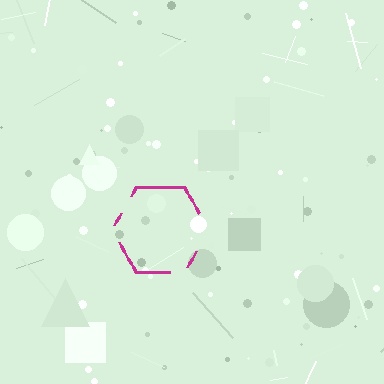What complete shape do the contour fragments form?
The contour fragments form a hexagon.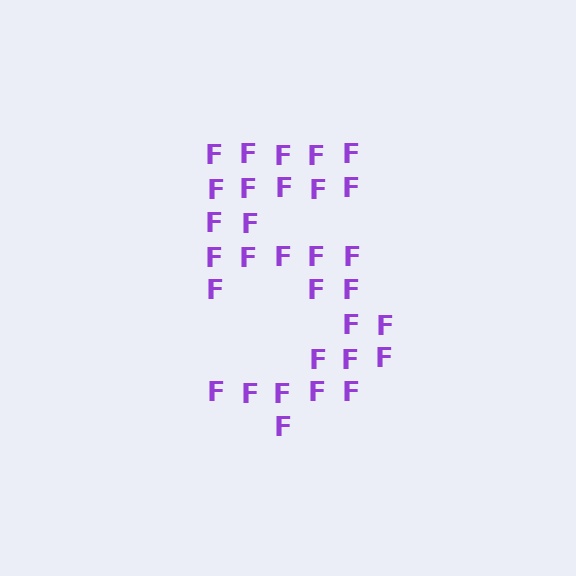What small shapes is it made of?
It is made of small letter F's.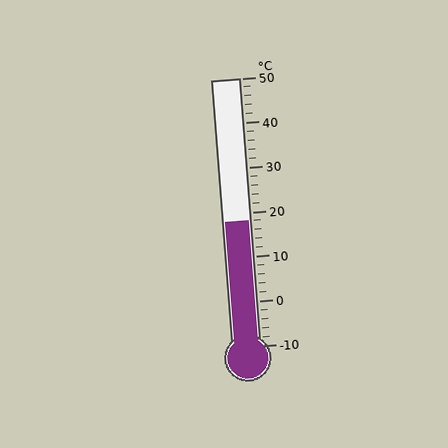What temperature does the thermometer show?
The thermometer shows approximately 18°C.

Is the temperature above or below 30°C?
The temperature is below 30°C.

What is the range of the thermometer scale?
The thermometer scale ranges from -10°C to 50°C.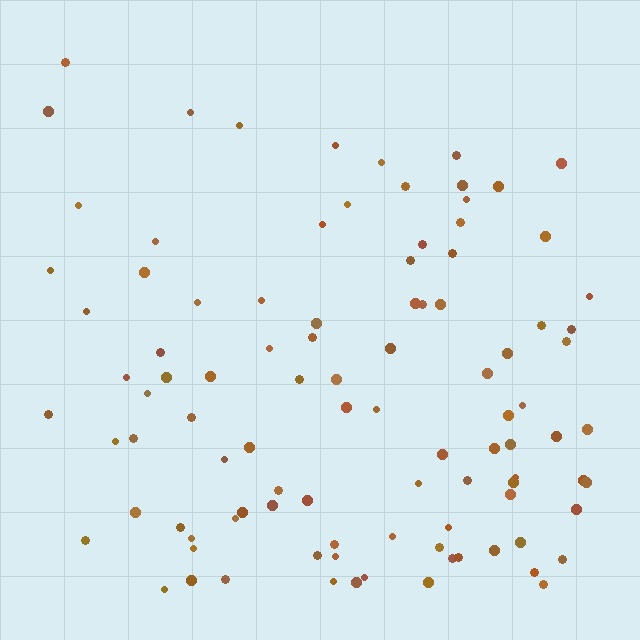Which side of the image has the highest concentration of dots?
The bottom.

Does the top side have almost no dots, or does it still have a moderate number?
Still a moderate number, just noticeably fewer than the bottom.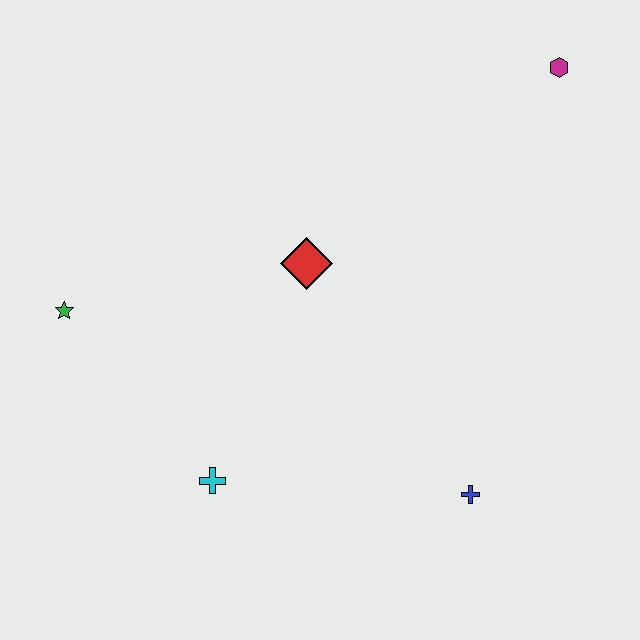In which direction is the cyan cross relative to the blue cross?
The cyan cross is to the left of the blue cross.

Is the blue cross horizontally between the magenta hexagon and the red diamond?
Yes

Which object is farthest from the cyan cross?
The magenta hexagon is farthest from the cyan cross.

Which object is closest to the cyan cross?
The green star is closest to the cyan cross.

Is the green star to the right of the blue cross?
No